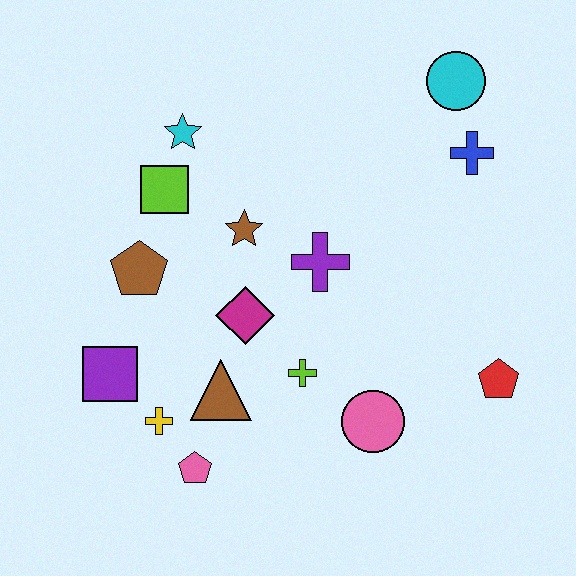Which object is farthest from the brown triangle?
The cyan circle is farthest from the brown triangle.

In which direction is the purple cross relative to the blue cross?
The purple cross is to the left of the blue cross.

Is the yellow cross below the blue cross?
Yes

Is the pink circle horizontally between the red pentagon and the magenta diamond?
Yes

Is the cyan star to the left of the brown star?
Yes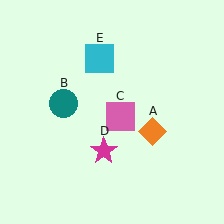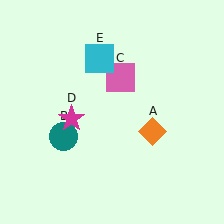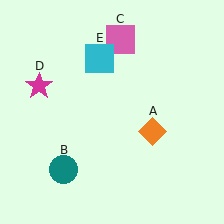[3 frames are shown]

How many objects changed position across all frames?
3 objects changed position: teal circle (object B), pink square (object C), magenta star (object D).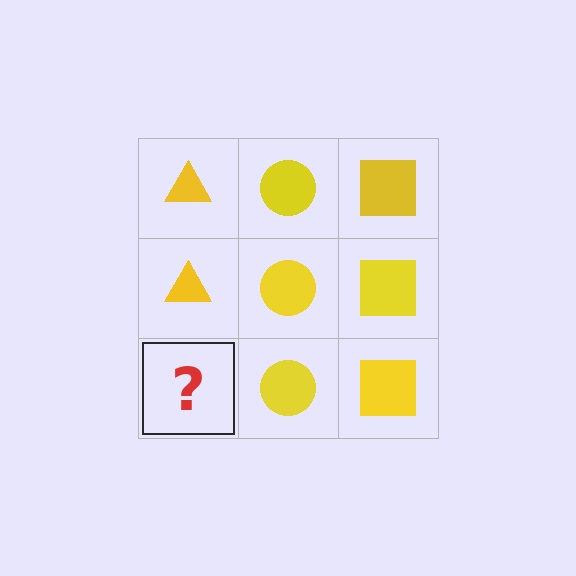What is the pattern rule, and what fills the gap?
The rule is that each column has a consistent shape. The gap should be filled with a yellow triangle.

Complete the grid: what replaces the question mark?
The question mark should be replaced with a yellow triangle.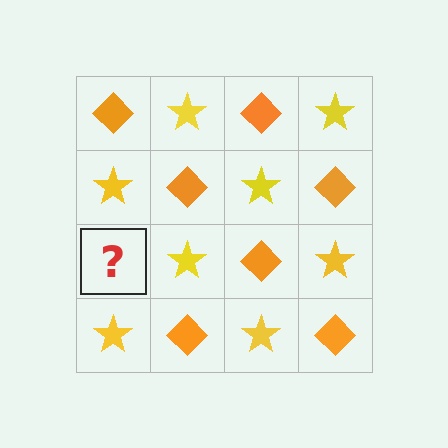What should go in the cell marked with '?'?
The missing cell should contain an orange diamond.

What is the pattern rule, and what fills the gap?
The rule is that it alternates orange diamond and yellow star in a checkerboard pattern. The gap should be filled with an orange diamond.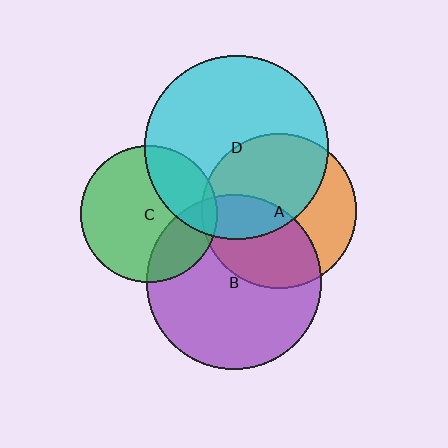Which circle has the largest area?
Circle D (cyan).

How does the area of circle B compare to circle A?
Approximately 1.3 times.